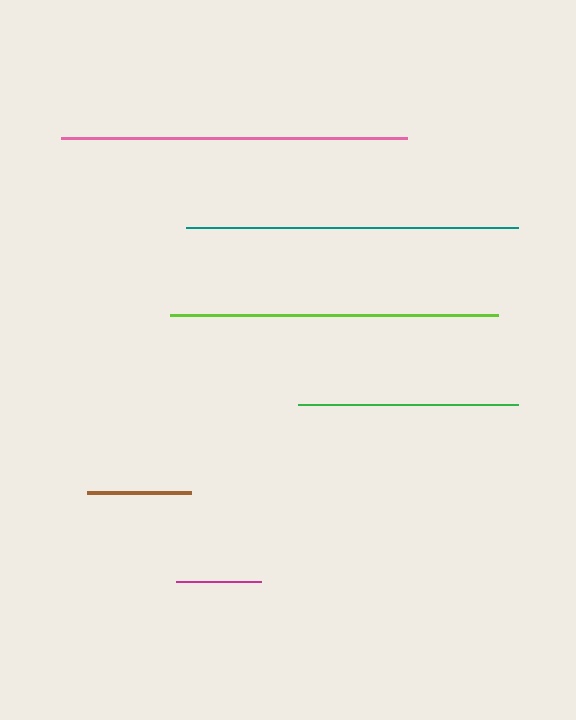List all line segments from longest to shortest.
From longest to shortest: pink, teal, lime, green, brown, magenta.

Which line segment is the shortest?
The magenta line is the shortest at approximately 85 pixels.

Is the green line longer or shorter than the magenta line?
The green line is longer than the magenta line.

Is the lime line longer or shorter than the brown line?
The lime line is longer than the brown line.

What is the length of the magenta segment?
The magenta segment is approximately 85 pixels long.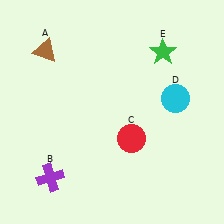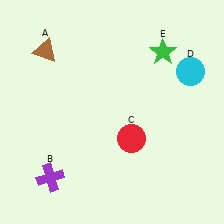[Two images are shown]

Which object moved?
The cyan circle (D) moved up.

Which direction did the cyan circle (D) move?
The cyan circle (D) moved up.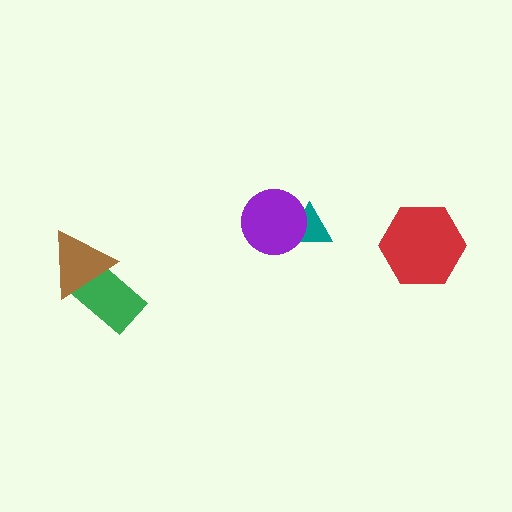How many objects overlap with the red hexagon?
0 objects overlap with the red hexagon.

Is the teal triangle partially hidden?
Yes, it is partially covered by another shape.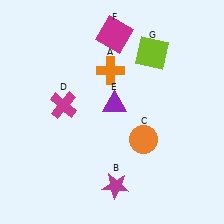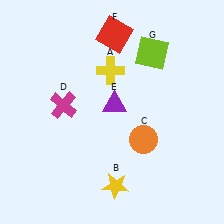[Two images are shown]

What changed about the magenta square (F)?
In Image 1, F is magenta. In Image 2, it changed to red.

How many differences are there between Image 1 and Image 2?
There are 3 differences between the two images.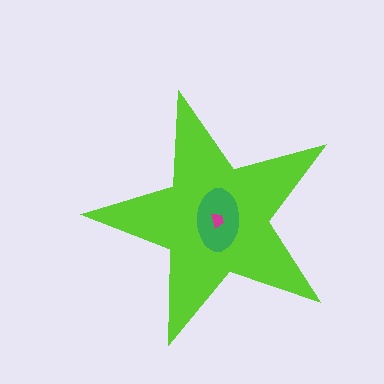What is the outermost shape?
The lime star.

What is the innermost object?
The magenta trapezoid.